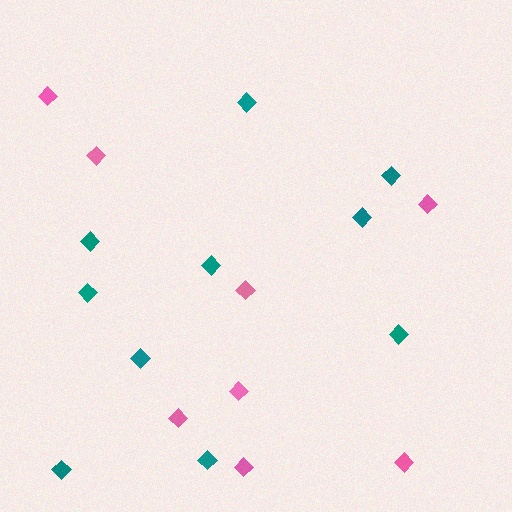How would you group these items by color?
There are 2 groups: one group of teal diamonds (10) and one group of pink diamonds (8).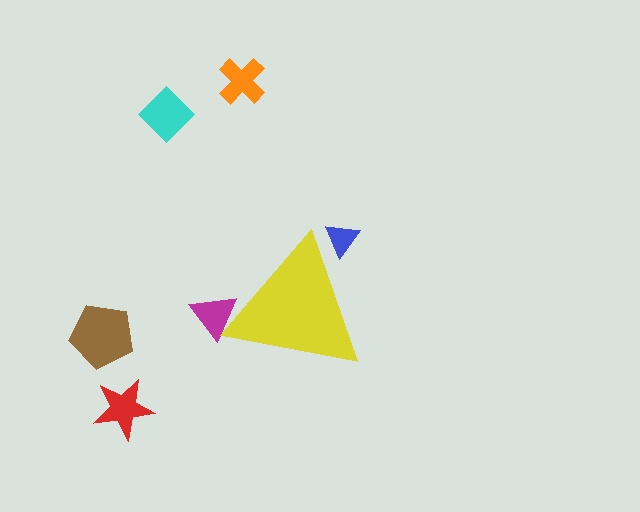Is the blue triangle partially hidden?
Yes, the blue triangle is partially hidden behind the yellow triangle.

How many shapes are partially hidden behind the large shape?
2 shapes are partially hidden.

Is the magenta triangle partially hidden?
Yes, the magenta triangle is partially hidden behind the yellow triangle.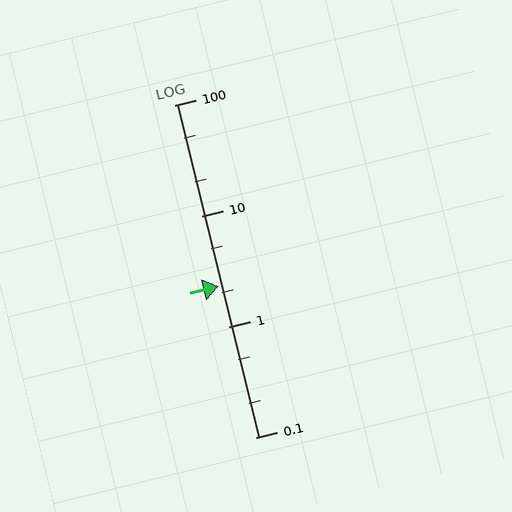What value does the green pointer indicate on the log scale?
The pointer indicates approximately 2.3.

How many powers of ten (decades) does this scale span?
The scale spans 3 decades, from 0.1 to 100.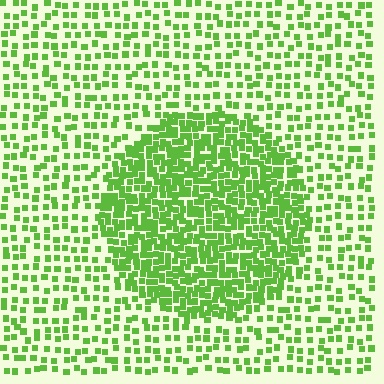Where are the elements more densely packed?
The elements are more densely packed inside the circle boundary.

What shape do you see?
I see a circle.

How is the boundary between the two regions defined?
The boundary is defined by a change in element density (approximately 2.3x ratio). All elements are the same color, size, and shape.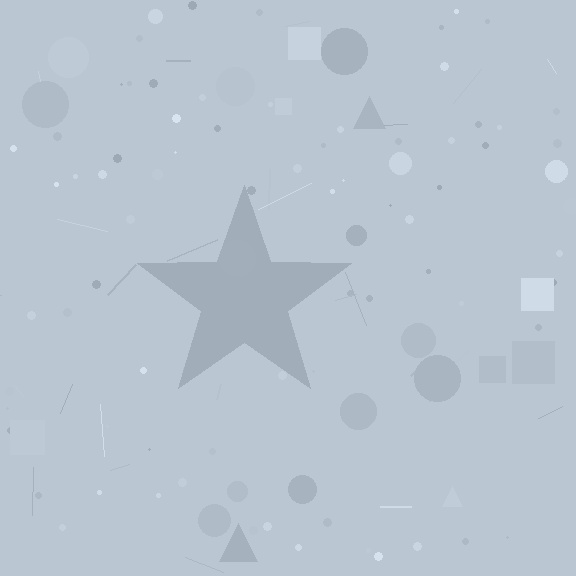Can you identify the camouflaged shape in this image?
The camouflaged shape is a star.